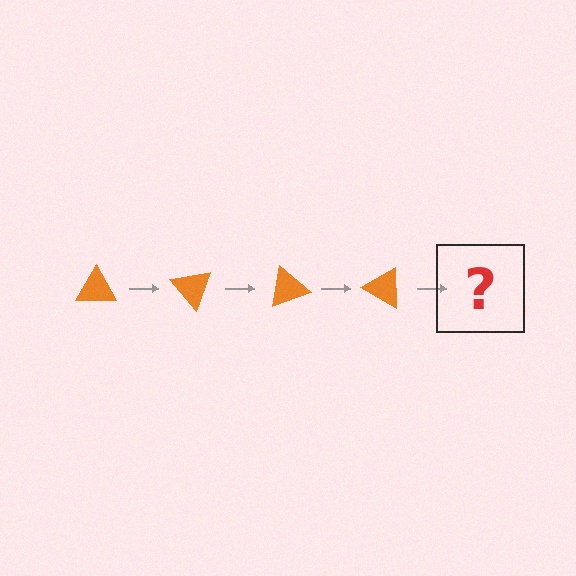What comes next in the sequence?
The next element should be an orange triangle rotated 200 degrees.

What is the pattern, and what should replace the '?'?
The pattern is that the triangle rotates 50 degrees each step. The '?' should be an orange triangle rotated 200 degrees.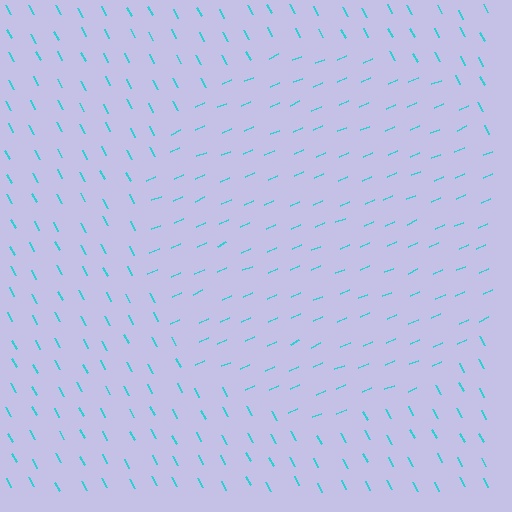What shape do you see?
I see a circle.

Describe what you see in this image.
The image is filled with small cyan line segments. A circle region in the image has lines oriented differently from the surrounding lines, creating a visible texture boundary.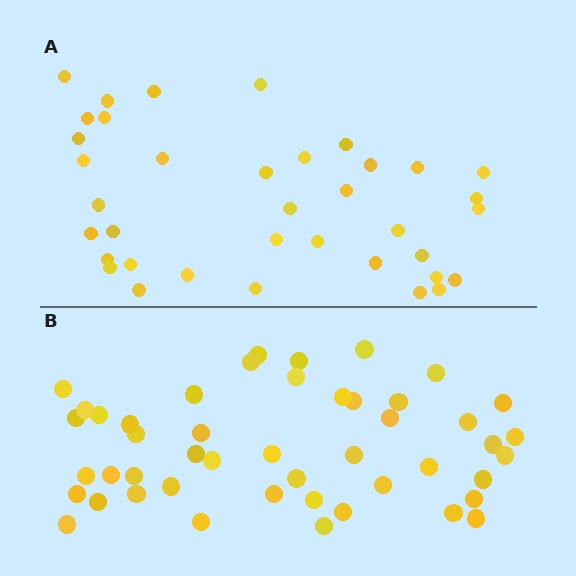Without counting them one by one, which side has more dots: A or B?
Region B (the bottom region) has more dots.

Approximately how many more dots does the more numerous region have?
Region B has roughly 10 or so more dots than region A.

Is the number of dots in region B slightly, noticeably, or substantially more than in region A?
Region B has noticeably more, but not dramatically so. The ratio is roughly 1.3 to 1.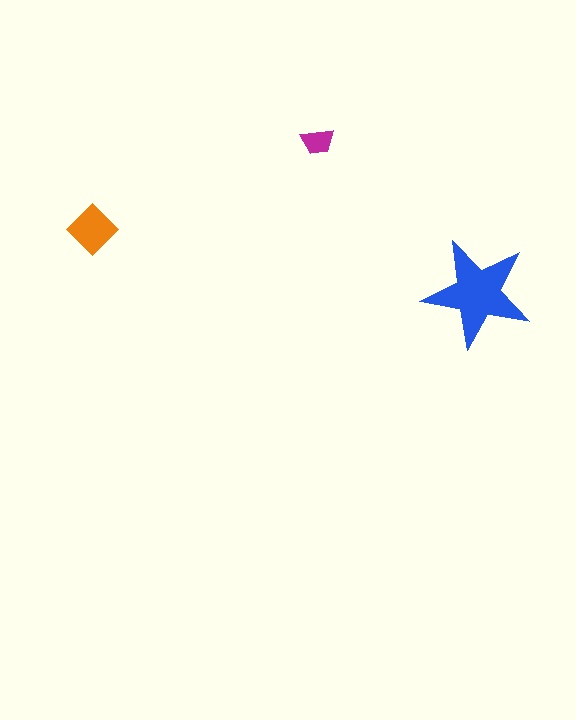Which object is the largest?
The blue star.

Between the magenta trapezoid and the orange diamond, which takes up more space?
The orange diamond.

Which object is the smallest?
The magenta trapezoid.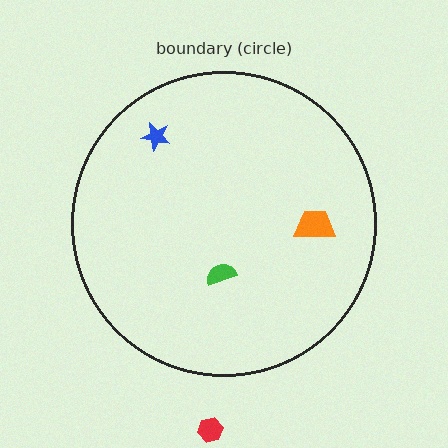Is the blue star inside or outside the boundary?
Inside.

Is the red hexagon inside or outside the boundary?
Outside.